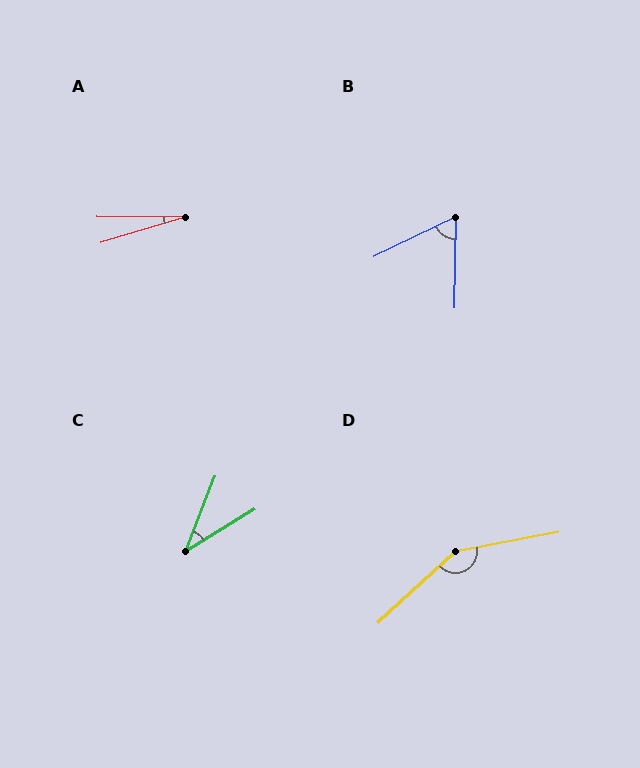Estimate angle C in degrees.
Approximately 38 degrees.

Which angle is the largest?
D, at approximately 148 degrees.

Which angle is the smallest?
A, at approximately 17 degrees.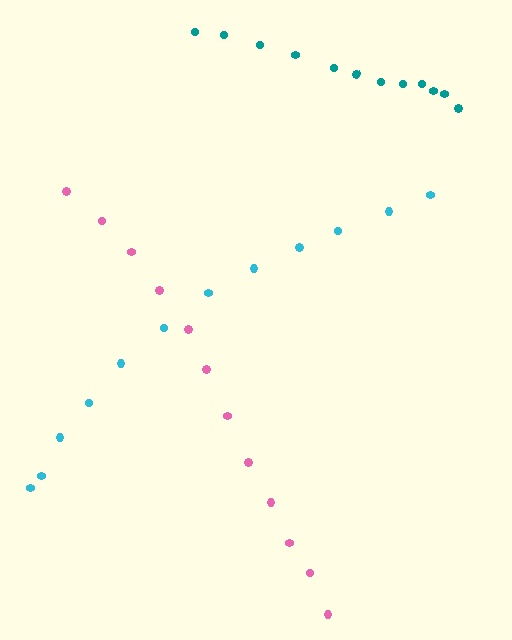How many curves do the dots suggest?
There are 3 distinct paths.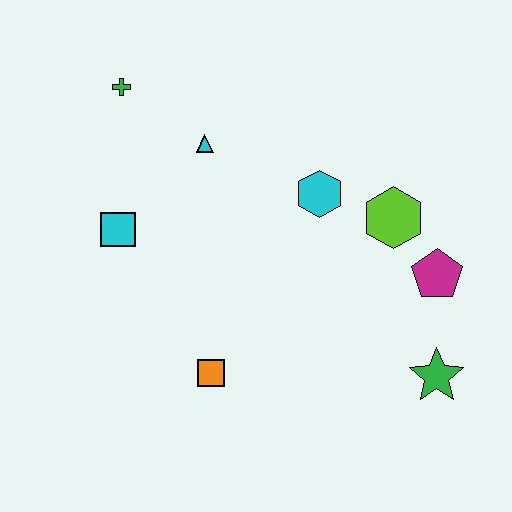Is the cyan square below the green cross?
Yes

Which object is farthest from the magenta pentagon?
The green cross is farthest from the magenta pentagon.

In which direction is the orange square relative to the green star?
The orange square is to the left of the green star.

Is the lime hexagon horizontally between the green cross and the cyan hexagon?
No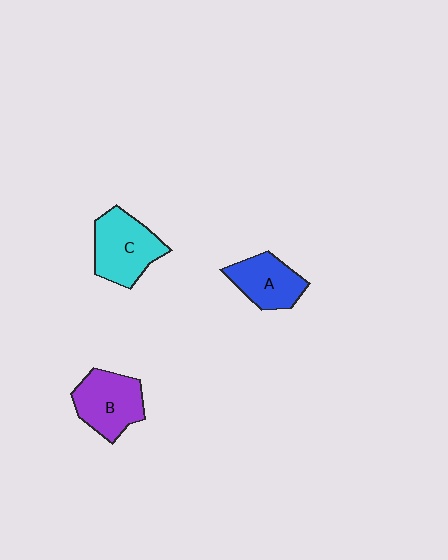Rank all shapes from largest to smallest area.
From largest to smallest: C (cyan), B (purple), A (blue).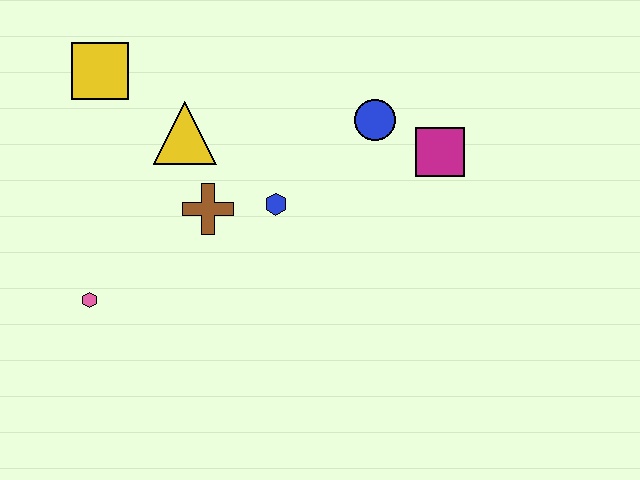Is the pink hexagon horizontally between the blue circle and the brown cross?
No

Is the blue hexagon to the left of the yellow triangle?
No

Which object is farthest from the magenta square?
The pink hexagon is farthest from the magenta square.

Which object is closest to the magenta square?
The blue circle is closest to the magenta square.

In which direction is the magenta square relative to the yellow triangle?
The magenta square is to the right of the yellow triangle.